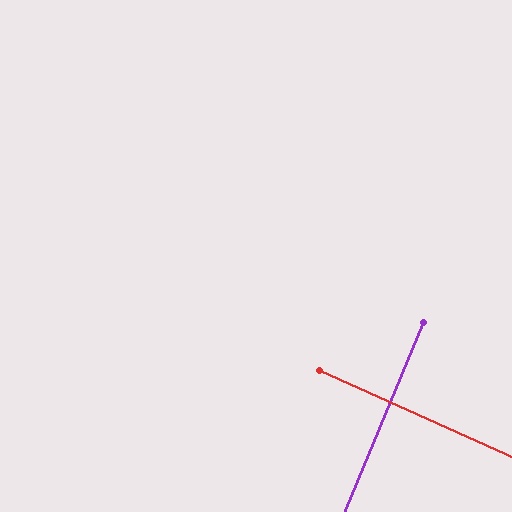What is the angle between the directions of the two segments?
Approximately 88 degrees.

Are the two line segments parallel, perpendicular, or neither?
Perpendicular — they meet at approximately 88°.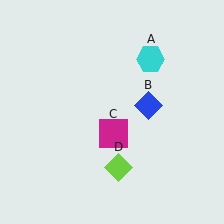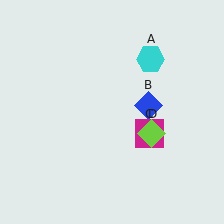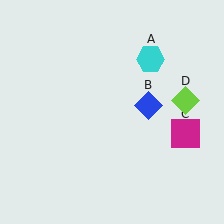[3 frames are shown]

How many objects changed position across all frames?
2 objects changed position: magenta square (object C), lime diamond (object D).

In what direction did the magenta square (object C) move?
The magenta square (object C) moved right.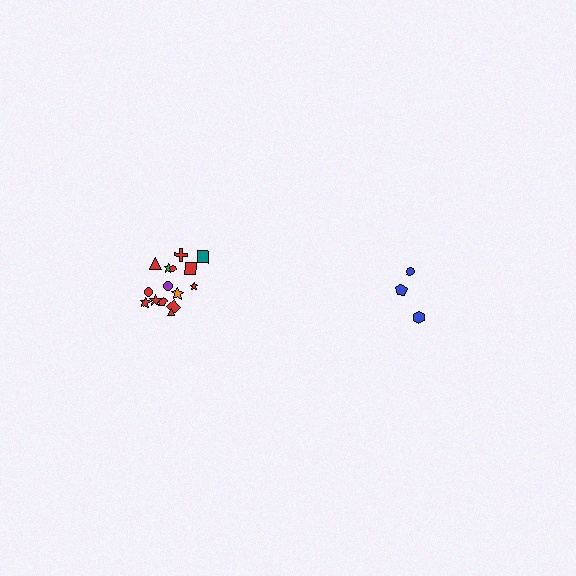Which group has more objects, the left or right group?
The left group.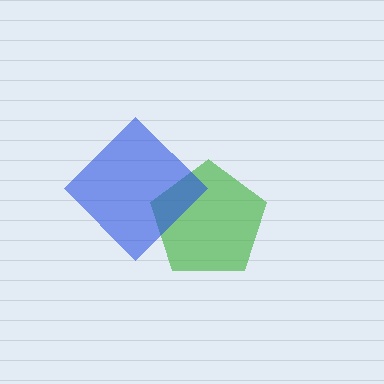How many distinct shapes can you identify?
There are 2 distinct shapes: a green pentagon, a blue diamond.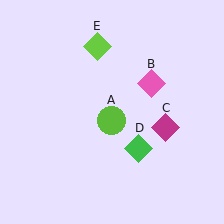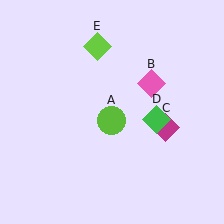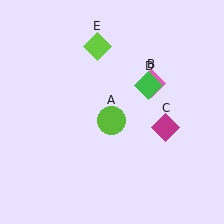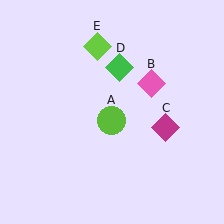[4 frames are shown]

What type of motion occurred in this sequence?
The green diamond (object D) rotated counterclockwise around the center of the scene.